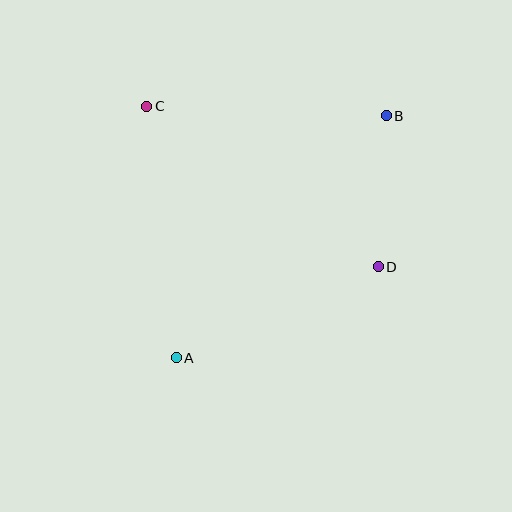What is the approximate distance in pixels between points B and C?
The distance between B and C is approximately 240 pixels.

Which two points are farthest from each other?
Points A and B are farthest from each other.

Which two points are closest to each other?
Points B and D are closest to each other.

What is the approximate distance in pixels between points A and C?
The distance between A and C is approximately 253 pixels.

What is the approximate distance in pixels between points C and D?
The distance between C and D is approximately 282 pixels.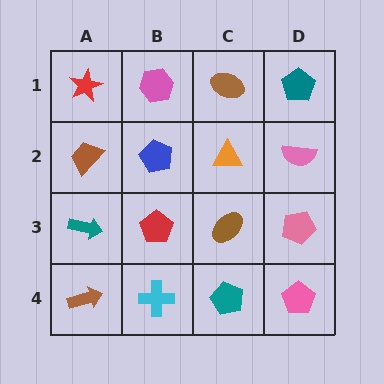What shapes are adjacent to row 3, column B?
A blue pentagon (row 2, column B), a cyan cross (row 4, column B), a teal arrow (row 3, column A), a brown ellipse (row 3, column C).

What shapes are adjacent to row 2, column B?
A pink hexagon (row 1, column B), a red pentagon (row 3, column B), a brown trapezoid (row 2, column A), an orange triangle (row 2, column C).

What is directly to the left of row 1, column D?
A brown ellipse.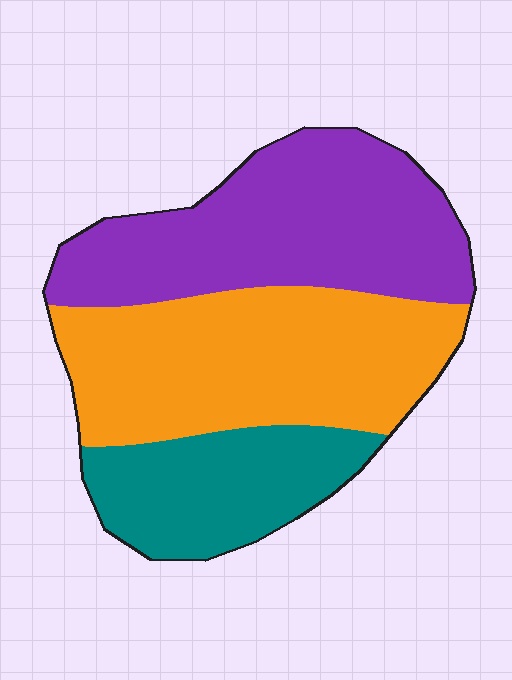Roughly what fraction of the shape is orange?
Orange takes up between a third and a half of the shape.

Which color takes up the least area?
Teal, at roughly 20%.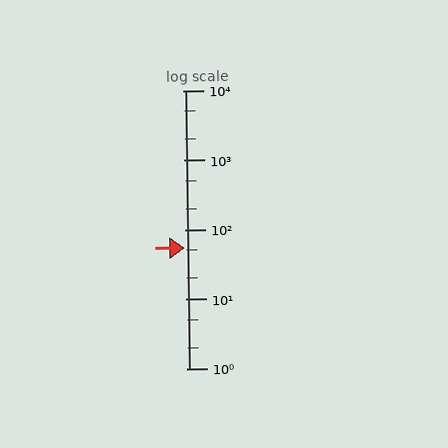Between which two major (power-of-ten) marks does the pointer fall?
The pointer is between 10 and 100.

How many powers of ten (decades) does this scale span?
The scale spans 4 decades, from 1 to 10000.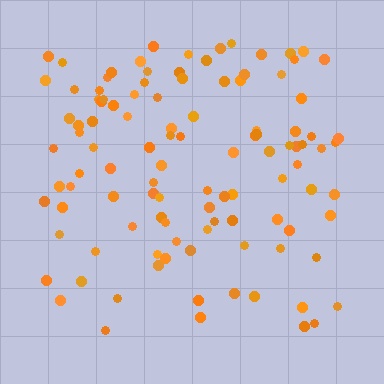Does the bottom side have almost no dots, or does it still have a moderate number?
Still a moderate number, just noticeably fewer than the top.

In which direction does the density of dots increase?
From bottom to top, with the top side densest.